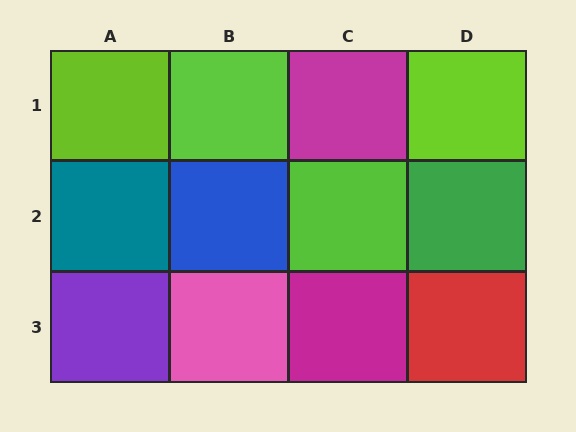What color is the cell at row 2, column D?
Green.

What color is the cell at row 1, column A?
Lime.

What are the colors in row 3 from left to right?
Purple, pink, magenta, red.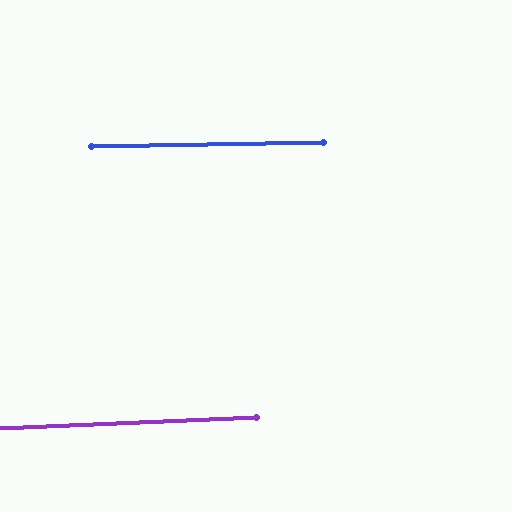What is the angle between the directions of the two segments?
Approximately 1 degree.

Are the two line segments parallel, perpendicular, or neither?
Parallel — their directions differ by only 1.5°.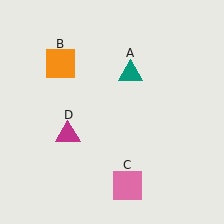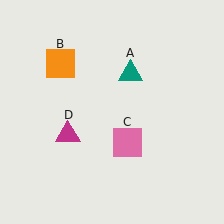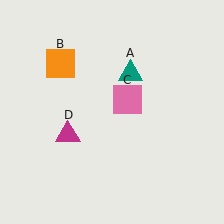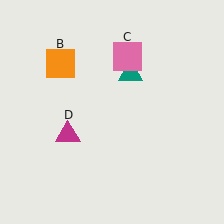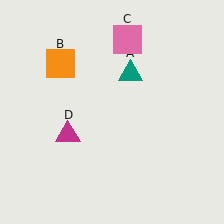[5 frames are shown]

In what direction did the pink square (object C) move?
The pink square (object C) moved up.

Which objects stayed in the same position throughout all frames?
Teal triangle (object A) and orange square (object B) and magenta triangle (object D) remained stationary.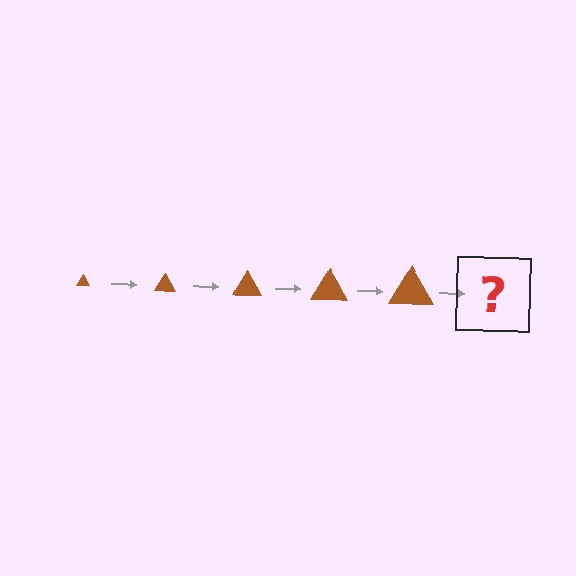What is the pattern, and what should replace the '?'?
The pattern is that the triangle gets progressively larger each step. The '?' should be a brown triangle, larger than the previous one.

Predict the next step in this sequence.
The next step is a brown triangle, larger than the previous one.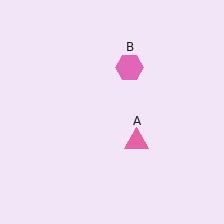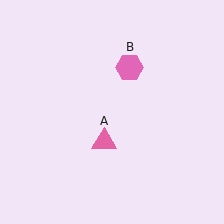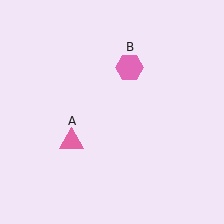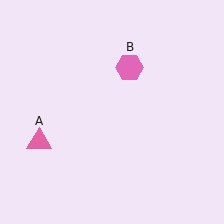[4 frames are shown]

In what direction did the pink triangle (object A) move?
The pink triangle (object A) moved left.